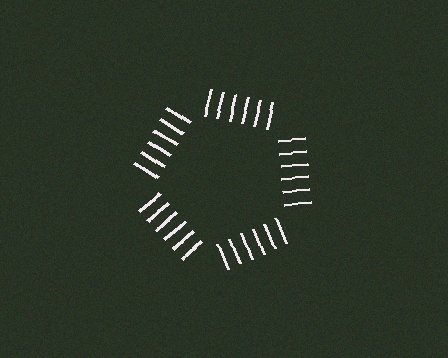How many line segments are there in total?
30 — 6 along each of the 5 edges.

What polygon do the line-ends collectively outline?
An illusory pentagon — the line segments terminate on its edges but no continuous stroke is drawn.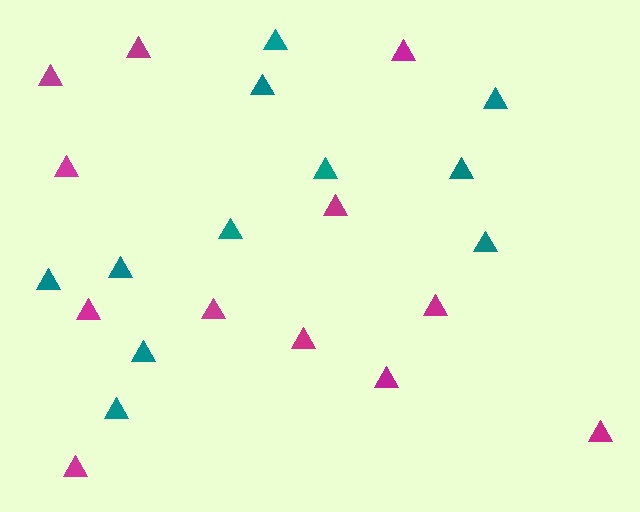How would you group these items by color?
There are 2 groups: one group of teal triangles (11) and one group of magenta triangles (12).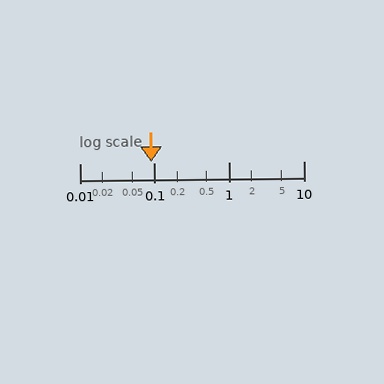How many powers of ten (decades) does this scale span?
The scale spans 3 decades, from 0.01 to 10.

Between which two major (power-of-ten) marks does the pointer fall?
The pointer is between 0.01 and 0.1.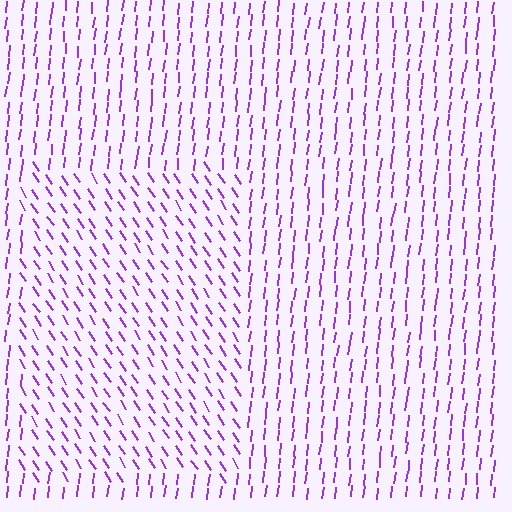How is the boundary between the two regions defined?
The boundary is defined purely by a change in line orientation (approximately 40 degrees difference). All lines are the same color and thickness.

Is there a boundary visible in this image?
Yes, there is a texture boundary formed by a change in line orientation.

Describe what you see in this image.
The image is filled with small purple line segments. A rectangle region in the image has lines oriented differently from the surrounding lines, creating a visible texture boundary.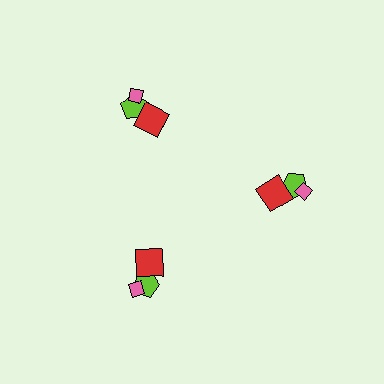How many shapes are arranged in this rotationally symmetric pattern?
There are 9 shapes, arranged in 3 groups of 3.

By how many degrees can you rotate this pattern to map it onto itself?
The pattern maps onto itself every 120 degrees of rotation.